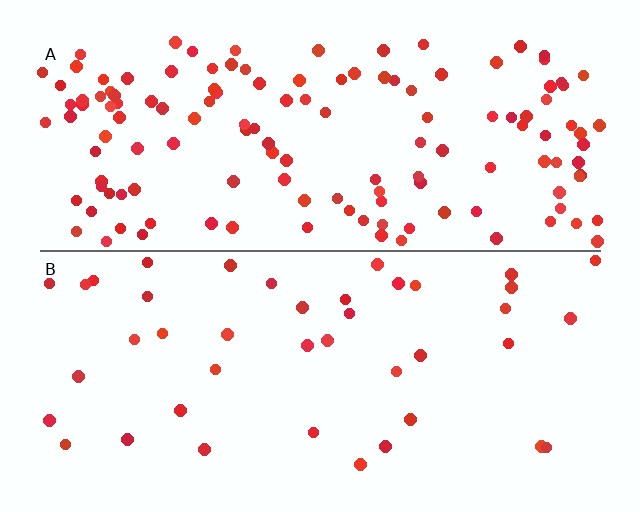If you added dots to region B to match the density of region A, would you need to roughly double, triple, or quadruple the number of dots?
Approximately triple.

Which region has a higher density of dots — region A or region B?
A (the top).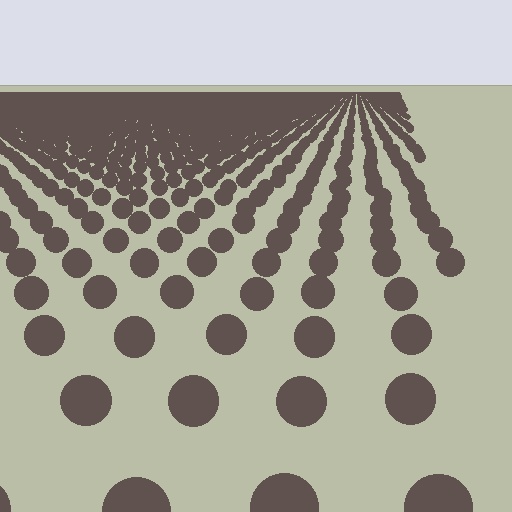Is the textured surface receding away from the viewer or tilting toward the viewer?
The surface is receding away from the viewer. Texture elements get smaller and denser toward the top.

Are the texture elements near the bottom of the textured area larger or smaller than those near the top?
Larger. Near the bottom, elements are closer to the viewer and appear at a bigger on-screen size.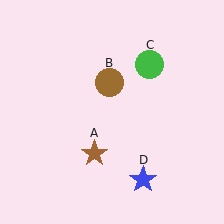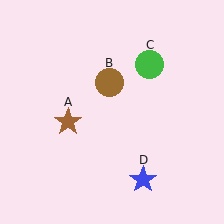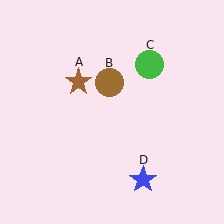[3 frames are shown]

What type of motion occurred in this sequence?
The brown star (object A) rotated clockwise around the center of the scene.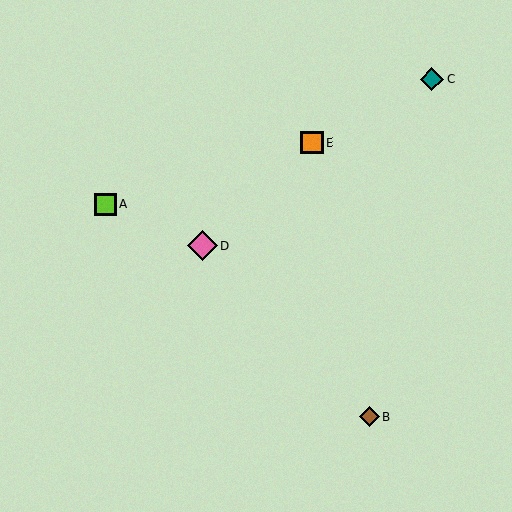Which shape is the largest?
The pink diamond (labeled D) is the largest.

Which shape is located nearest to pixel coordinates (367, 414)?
The brown diamond (labeled B) at (369, 417) is nearest to that location.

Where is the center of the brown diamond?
The center of the brown diamond is at (369, 417).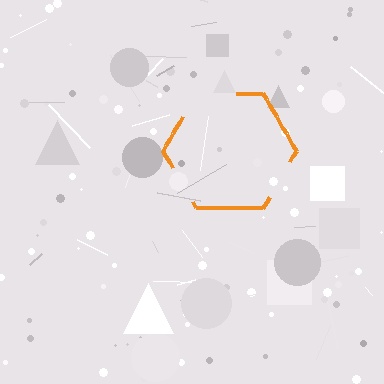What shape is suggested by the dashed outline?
The dashed outline suggests a hexagon.